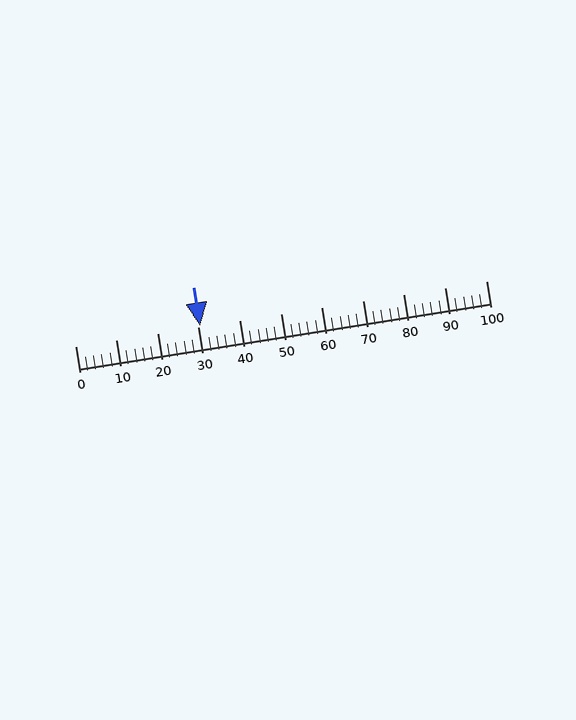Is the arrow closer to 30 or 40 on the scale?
The arrow is closer to 30.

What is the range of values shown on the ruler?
The ruler shows values from 0 to 100.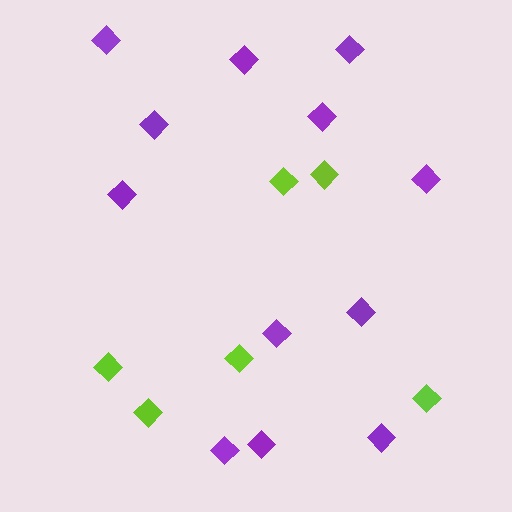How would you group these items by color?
There are 2 groups: one group of lime diamonds (6) and one group of purple diamonds (12).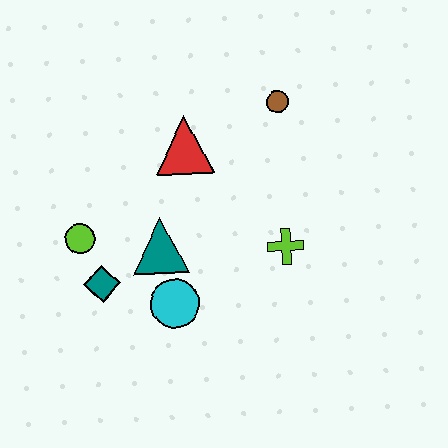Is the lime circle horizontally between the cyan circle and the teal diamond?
No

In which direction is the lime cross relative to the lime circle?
The lime cross is to the right of the lime circle.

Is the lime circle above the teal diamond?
Yes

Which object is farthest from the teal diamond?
The brown circle is farthest from the teal diamond.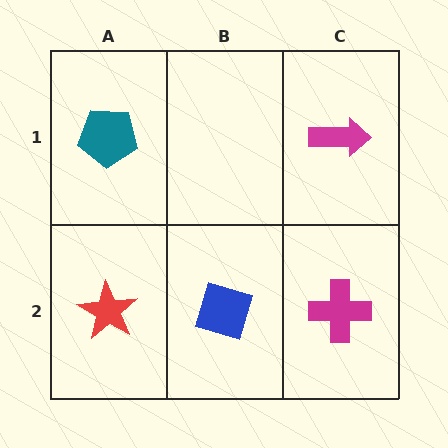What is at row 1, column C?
A magenta arrow.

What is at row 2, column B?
A blue diamond.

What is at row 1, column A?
A teal pentagon.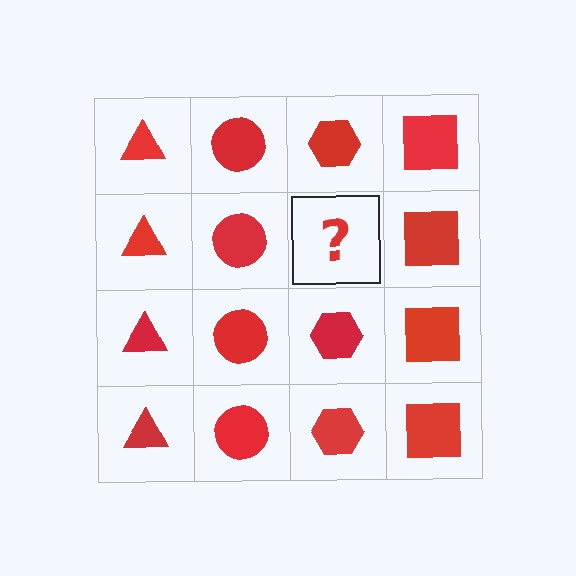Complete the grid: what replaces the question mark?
The question mark should be replaced with a red hexagon.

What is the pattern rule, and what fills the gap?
The rule is that each column has a consistent shape. The gap should be filled with a red hexagon.